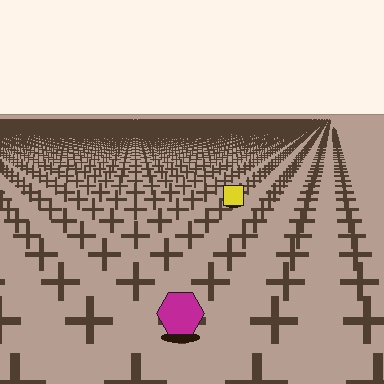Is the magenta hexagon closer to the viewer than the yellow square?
Yes. The magenta hexagon is closer — you can tell from the texture gradient: the ground texture is coarser near it.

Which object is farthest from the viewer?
The yellow square is farthest from the viewer. It appears smaller and the ground texture around it is denser.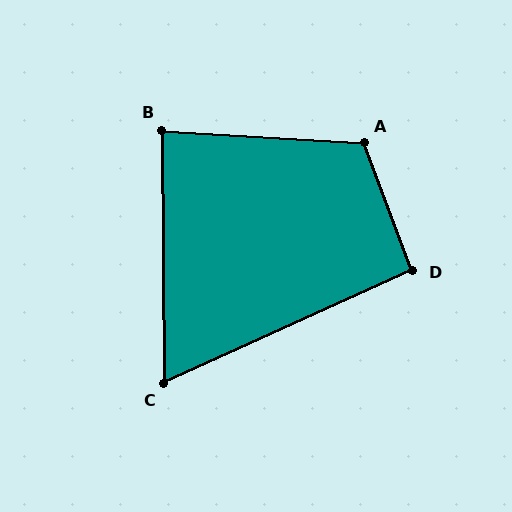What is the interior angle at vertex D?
Approximately 94 degrees (approximately right).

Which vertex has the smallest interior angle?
C, at approximately 66 degrees.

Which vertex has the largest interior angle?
A, at approximately 114 degrees.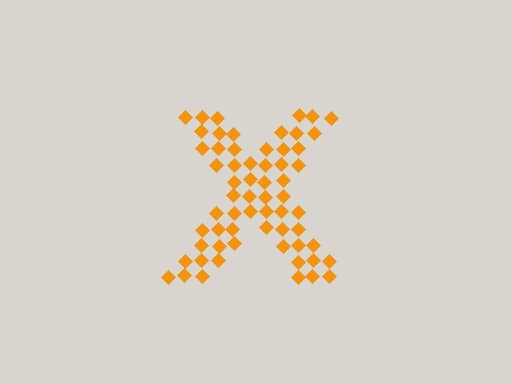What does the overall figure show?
The overall figure shows the letter X.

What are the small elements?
The small elements are diamonds.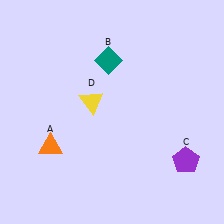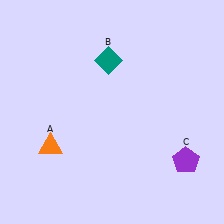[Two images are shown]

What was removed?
The yellow triangle (D) was removed in Image 2.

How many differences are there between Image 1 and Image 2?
There is 1 difference between the two images.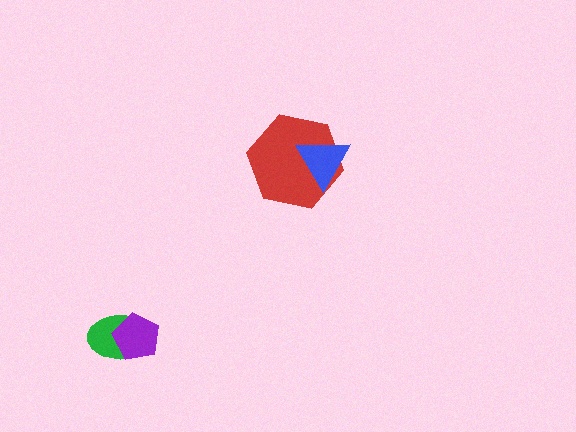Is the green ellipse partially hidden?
Yes, it is partially covered by another shape.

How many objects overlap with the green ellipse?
1 object overlaps with the green ellipse.